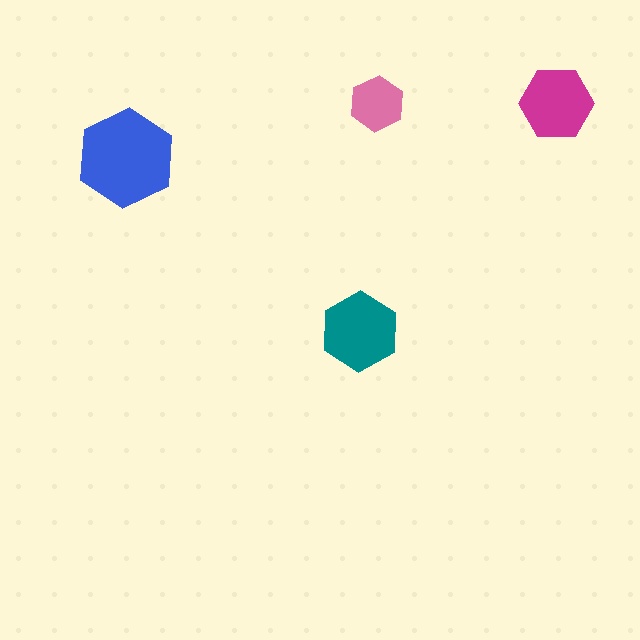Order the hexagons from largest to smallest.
the blue one, the teal one, the magenta one, the pink one.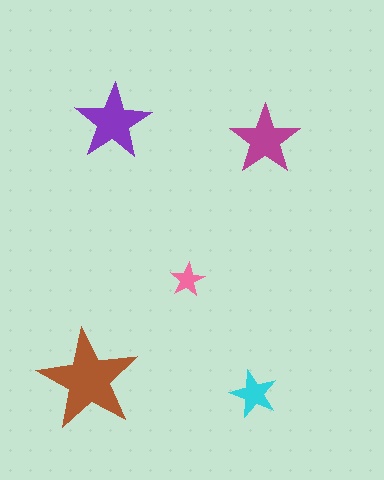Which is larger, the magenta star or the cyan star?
The magenta one.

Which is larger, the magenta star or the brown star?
The brown one.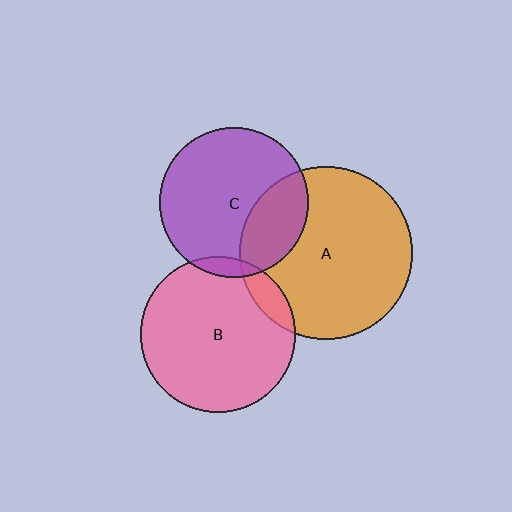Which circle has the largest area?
Circle A (orange).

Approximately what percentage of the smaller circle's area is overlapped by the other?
Approximately 25%.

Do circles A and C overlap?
Yes.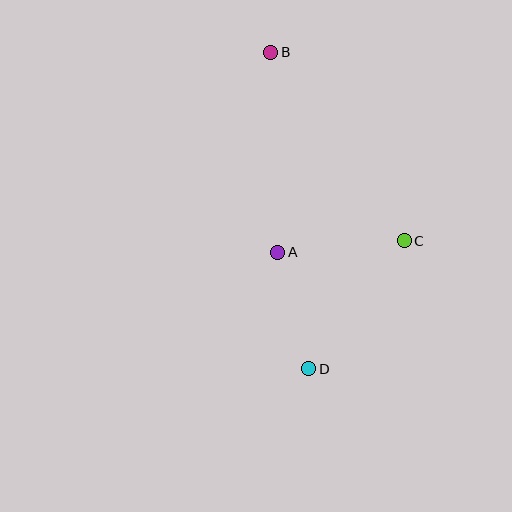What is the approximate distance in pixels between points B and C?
The distance between B and C is approximately 231 pixels.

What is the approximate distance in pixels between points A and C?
The distance between A and C is approximately 127 pixels.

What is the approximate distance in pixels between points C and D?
The distance between C and D is approximately 160 pixels.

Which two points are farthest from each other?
Points B and D are farthest from each other.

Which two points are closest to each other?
Points A and D are closest to each other.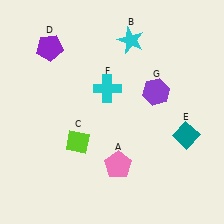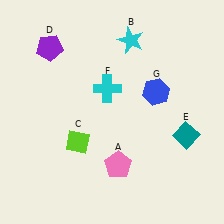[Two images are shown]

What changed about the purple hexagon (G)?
In Image 1, G is purple. In Image 2, it changed to blue.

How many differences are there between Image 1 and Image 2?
There is 1 difference between the two images.